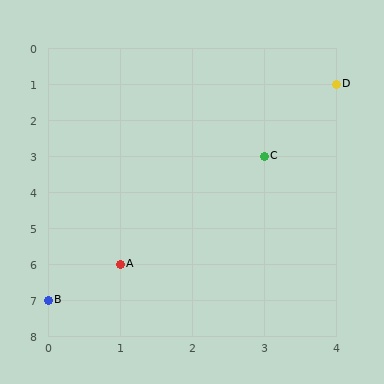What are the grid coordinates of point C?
Point C is at grid coordinates (3, 3).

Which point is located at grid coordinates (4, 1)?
Point D is at (4, 1).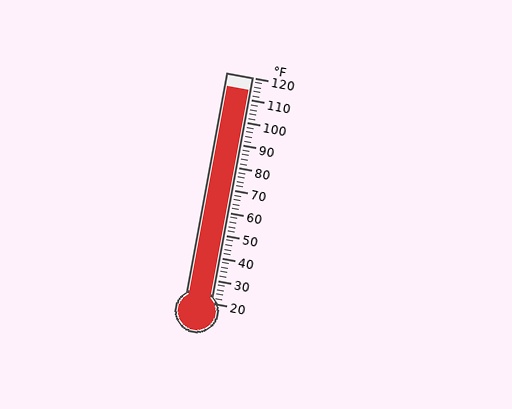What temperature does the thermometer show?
The thermometer shows approximately 114°F.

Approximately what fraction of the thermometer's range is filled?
The thermometer is filled to approximately 95% of its range.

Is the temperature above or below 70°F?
The temperature is above 70°F.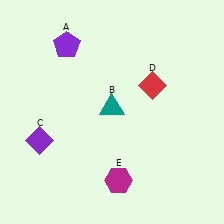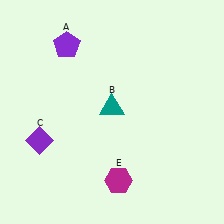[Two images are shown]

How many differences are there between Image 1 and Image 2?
There is 1 difference between the two images.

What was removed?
The red diamond (D) was removed in Image 2.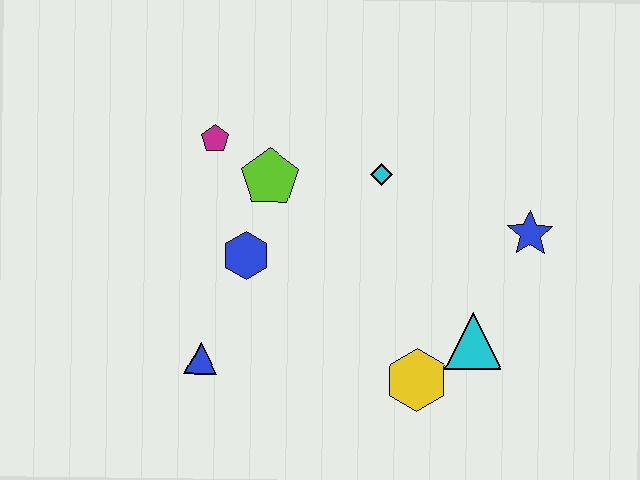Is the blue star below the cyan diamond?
Yes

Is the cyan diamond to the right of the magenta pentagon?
Yes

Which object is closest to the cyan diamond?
The lime pentagon is closest to the cyan diamond.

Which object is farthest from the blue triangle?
The blue star is farthest from the blue triangle.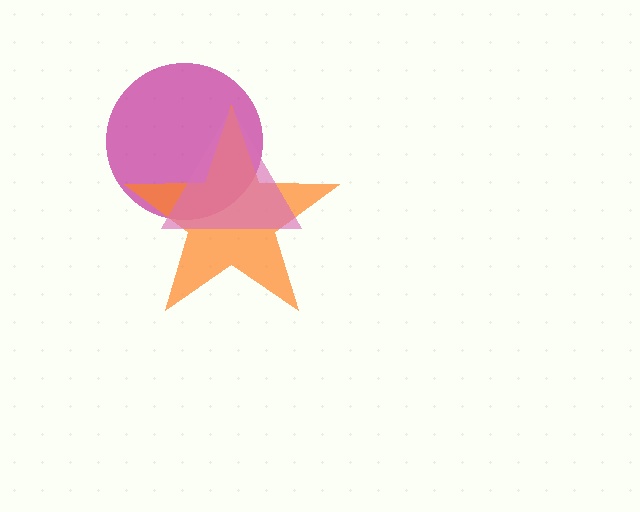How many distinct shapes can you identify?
There are 3 distinct shapes: a magenta circle, an orange star, a pink triangle.